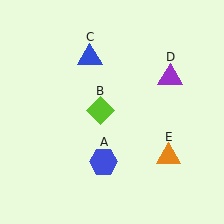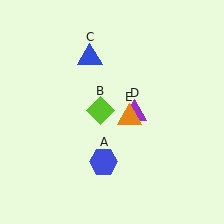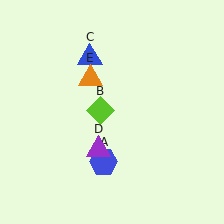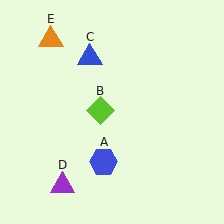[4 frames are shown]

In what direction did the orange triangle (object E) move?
The orange triangle (object E) moved up and to the left.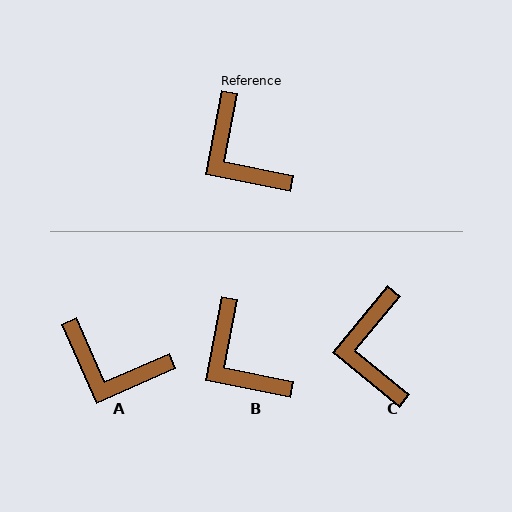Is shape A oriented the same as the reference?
No, it is off by about 35 degrees.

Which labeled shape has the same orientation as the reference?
B.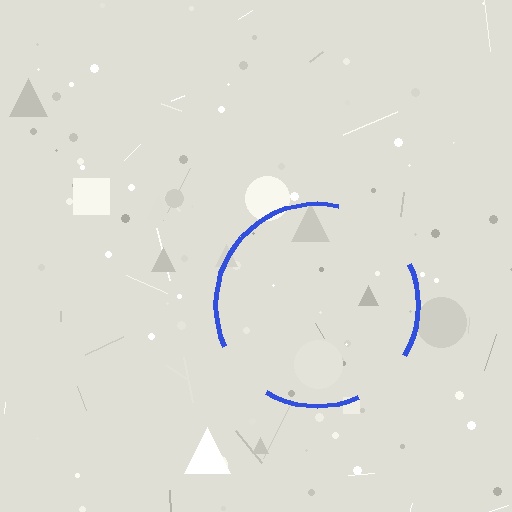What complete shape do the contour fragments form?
The contour fragments form a circle.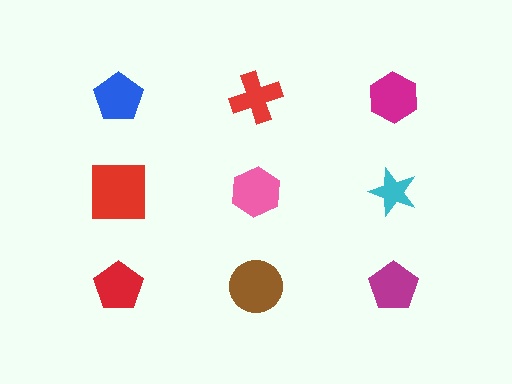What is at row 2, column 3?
A cyan star.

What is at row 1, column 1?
A blue pentagon.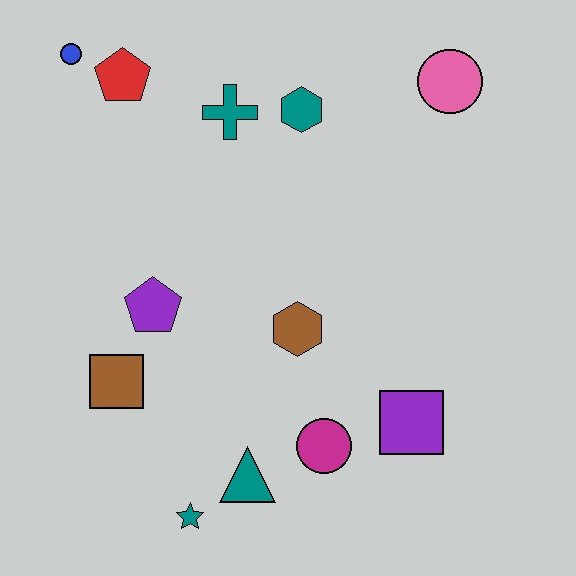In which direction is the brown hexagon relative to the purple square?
The brown hexagon is to the left of the purple square.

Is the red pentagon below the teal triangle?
No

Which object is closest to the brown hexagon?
The magenta circle is closest to the brown hexagon.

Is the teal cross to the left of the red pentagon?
No